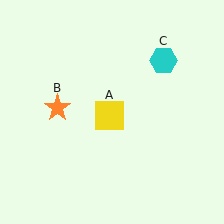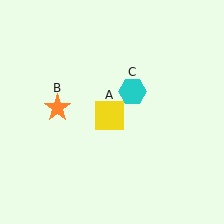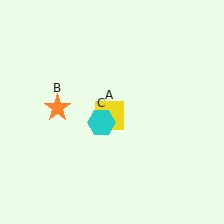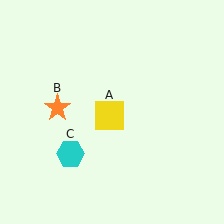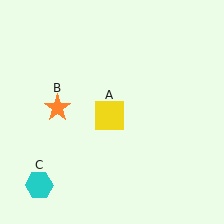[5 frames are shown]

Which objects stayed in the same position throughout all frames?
Yellow square (object A) and orange star (object B) remained stationary.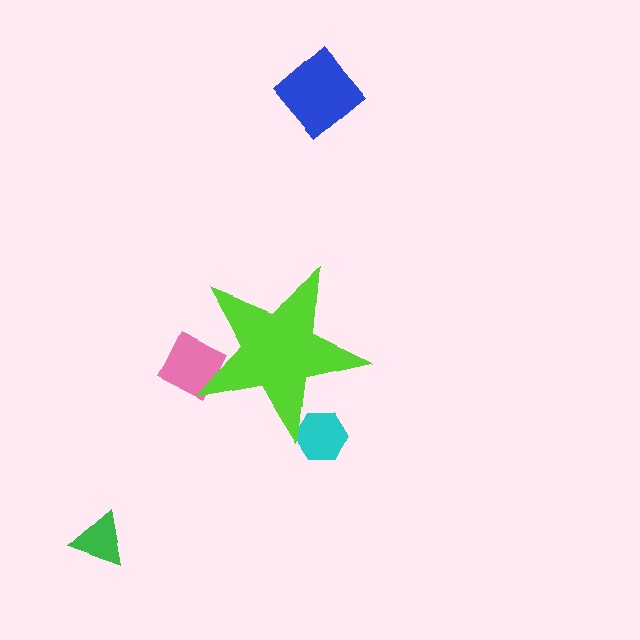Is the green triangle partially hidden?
No, the green triangle is fully visible.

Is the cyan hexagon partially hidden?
Yes, the cyan hexagon is partially hidden behind the lime star.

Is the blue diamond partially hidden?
No, the blue diamond is fully visible.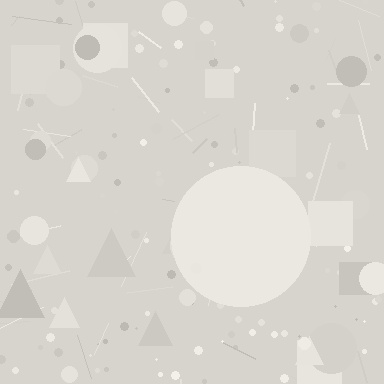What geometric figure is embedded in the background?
A circle is embedded in the background.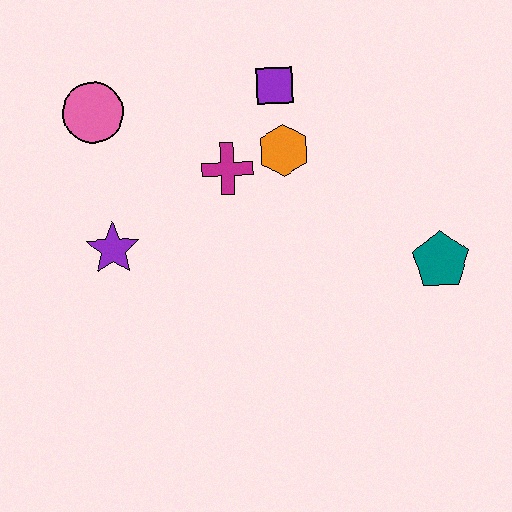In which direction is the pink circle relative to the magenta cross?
The pink circle is to the left of the magenta cross.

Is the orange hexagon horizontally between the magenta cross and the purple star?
No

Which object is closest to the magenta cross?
The orange hexagon is closest to the magenta cross.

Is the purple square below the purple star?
No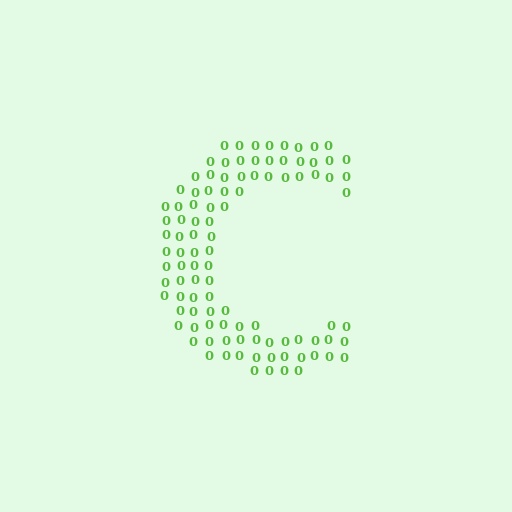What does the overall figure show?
The overall figure shows the letter C.